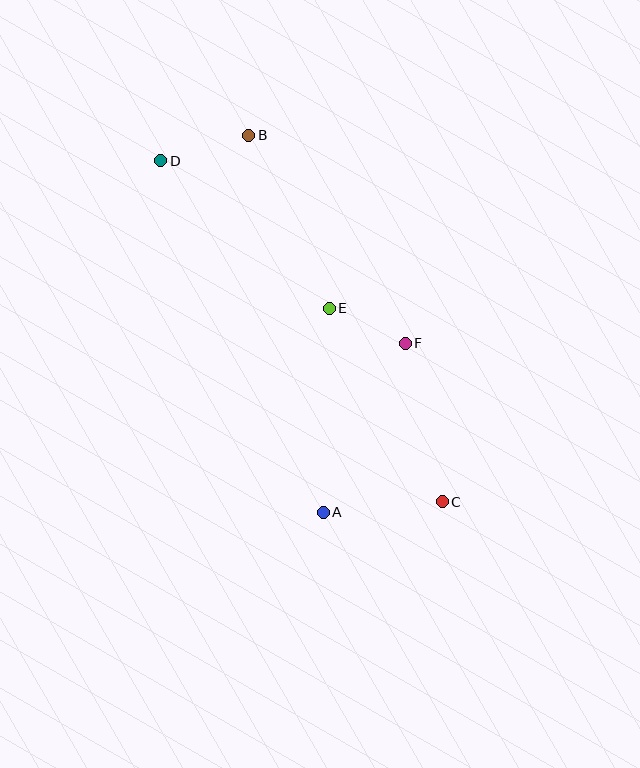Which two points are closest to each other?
Points E and F are closest to each other.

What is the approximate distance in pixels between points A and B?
The distance between A and B is approximately 384 pixels.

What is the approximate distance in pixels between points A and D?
The distance between A and D is approximately 387 pixels.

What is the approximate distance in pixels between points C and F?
The distance between C and F is approximately 163 pixels.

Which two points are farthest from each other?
Points C and D are farthest from each other.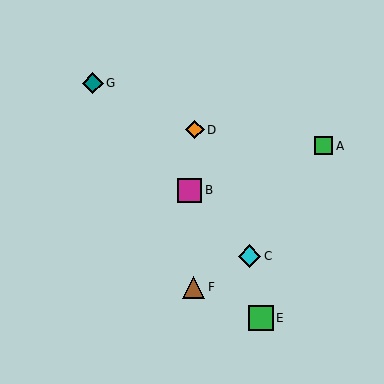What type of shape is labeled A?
Shape A is a green square.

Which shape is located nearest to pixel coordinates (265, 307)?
The green square (labeled E) at (261, 318) is nearest to that location.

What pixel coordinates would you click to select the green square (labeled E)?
Click at (261, 318) to select the green square E.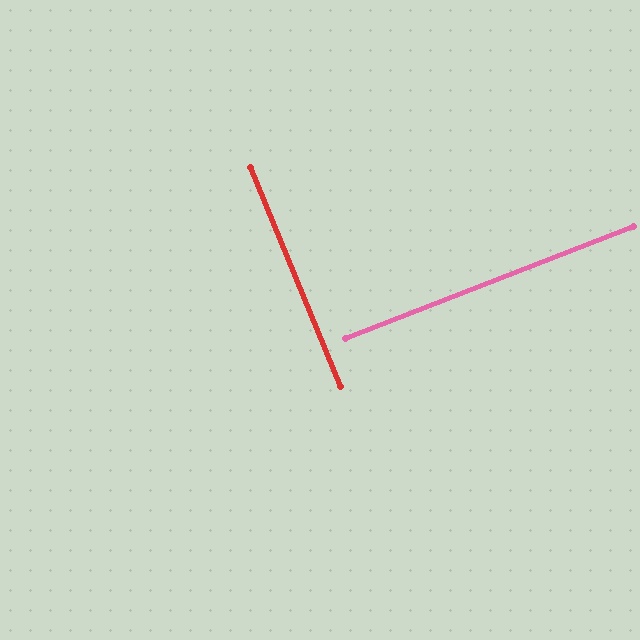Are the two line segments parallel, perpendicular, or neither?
Perpendicular — they meet at approximately 89°.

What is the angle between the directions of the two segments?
Approximately 89 degrees.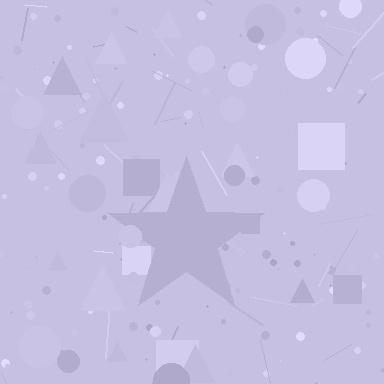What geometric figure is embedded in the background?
A star is embedded in the background.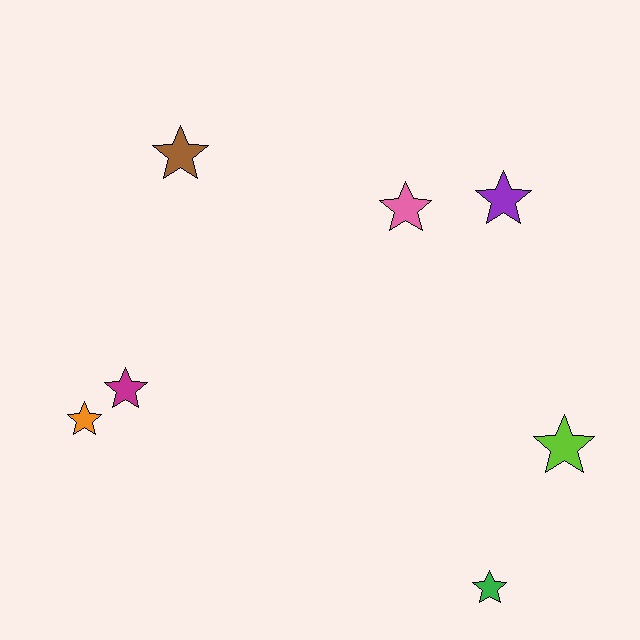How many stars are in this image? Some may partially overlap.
There are 7 stars.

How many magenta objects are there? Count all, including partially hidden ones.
There is 1 magenta object.